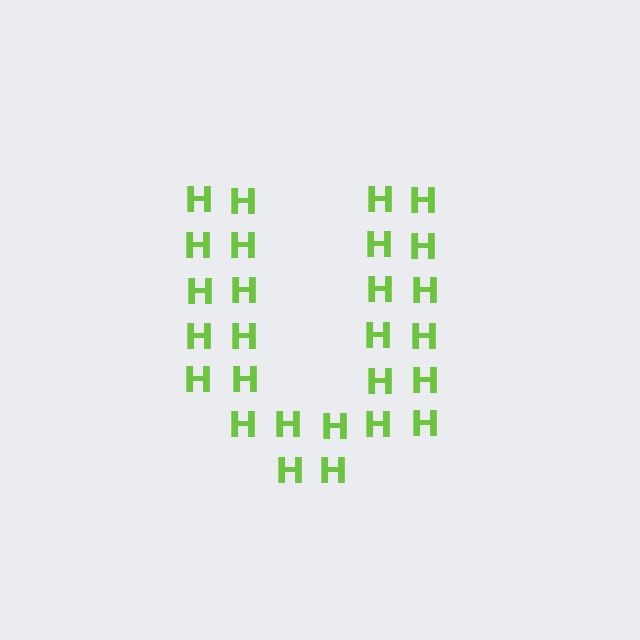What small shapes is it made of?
It is made of small letter H's.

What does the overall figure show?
The overall figure shows the letter U.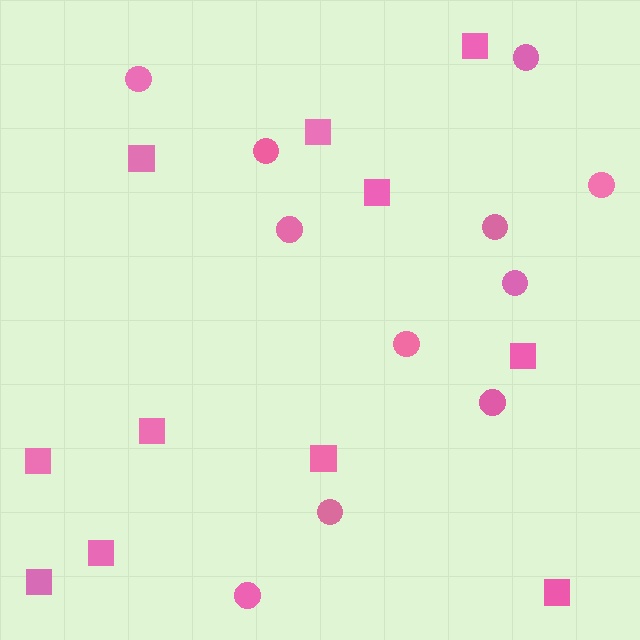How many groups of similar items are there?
There are 2 groups: one group of circles (11) and one group of squares (11).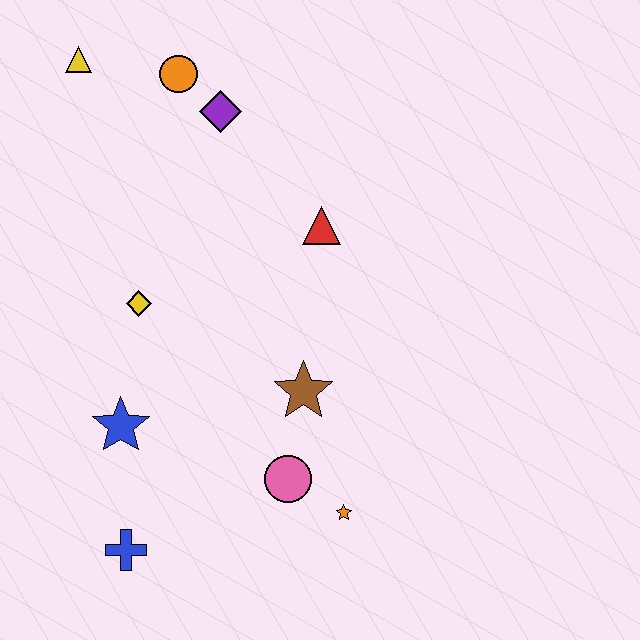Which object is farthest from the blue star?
The yellow triangle is farthest from the blue star.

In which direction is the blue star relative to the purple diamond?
The blue star is below the purple diamond.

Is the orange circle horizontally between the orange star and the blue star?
Yes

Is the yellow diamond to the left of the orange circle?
Yes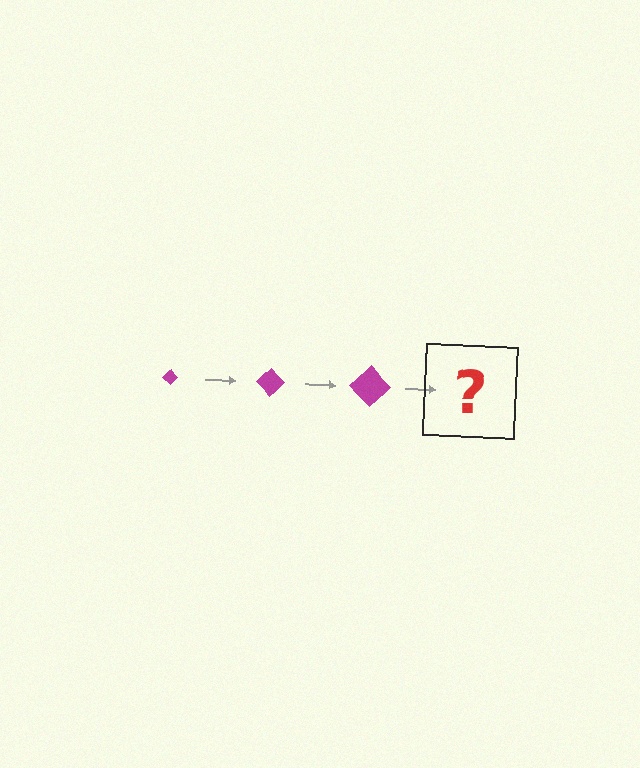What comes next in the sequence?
The next element should be a magenta diamond, larger than the previous one.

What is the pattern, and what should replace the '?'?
The pattern is that the diamond gets progressively larger each step. The '?' should be a magenta diamond, larger than the previous one.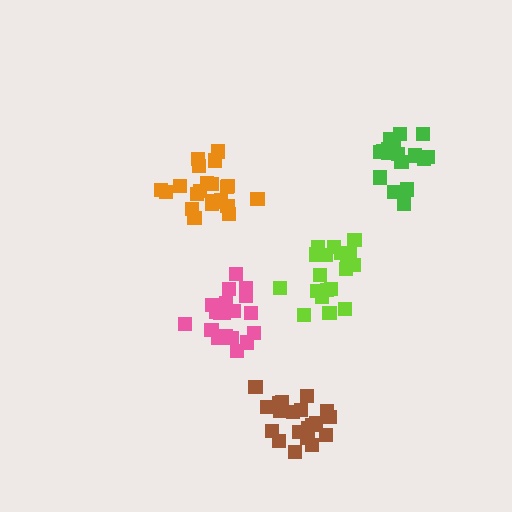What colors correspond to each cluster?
The clusters are colored: brown, pink, lime, orange, green.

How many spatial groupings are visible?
There are 5 spatial groupings.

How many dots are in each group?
Group 1: 21 dots, Group 2: 19 dots, Group 3: 19 dots, Group 4: 21 dots, Group 5: 20 dots (100 total).